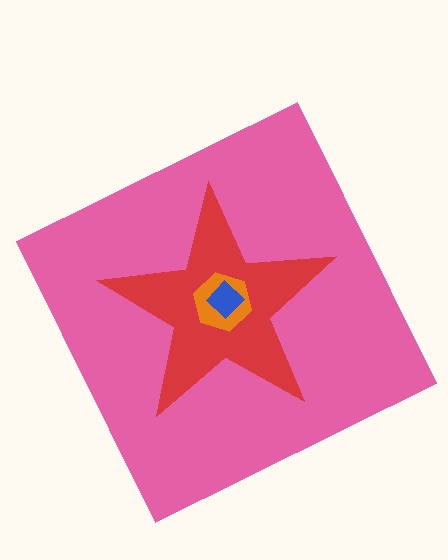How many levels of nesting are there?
4.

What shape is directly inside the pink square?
The red star.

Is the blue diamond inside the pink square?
Yes.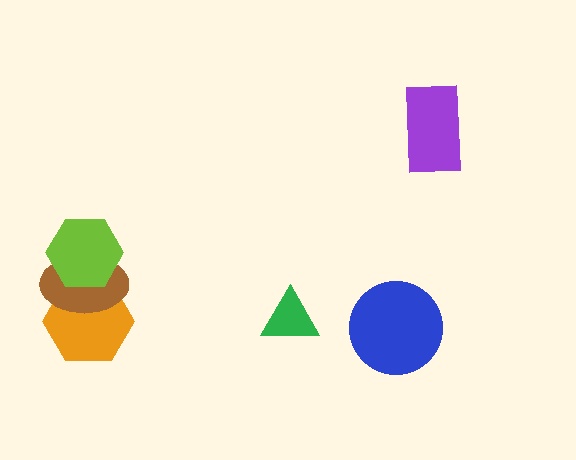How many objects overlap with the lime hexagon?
2 objects overlap with the lime hexagon.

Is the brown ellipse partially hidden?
Yes, it is partially covered by another shape.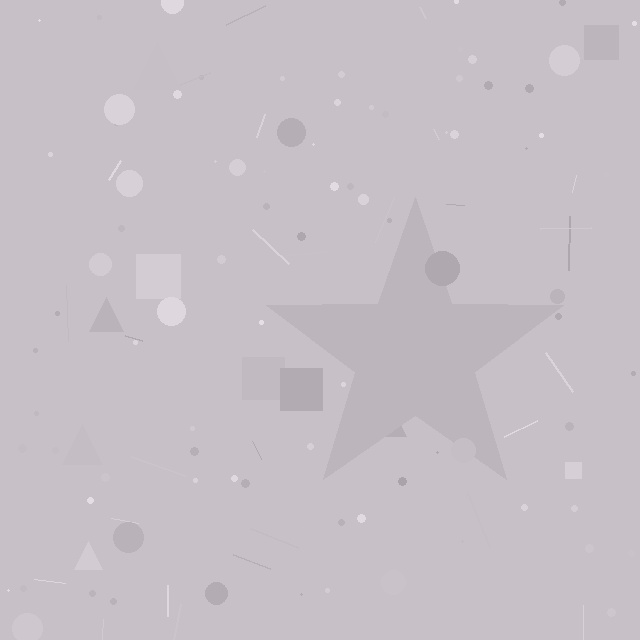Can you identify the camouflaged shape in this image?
The camouflaged shape is a star.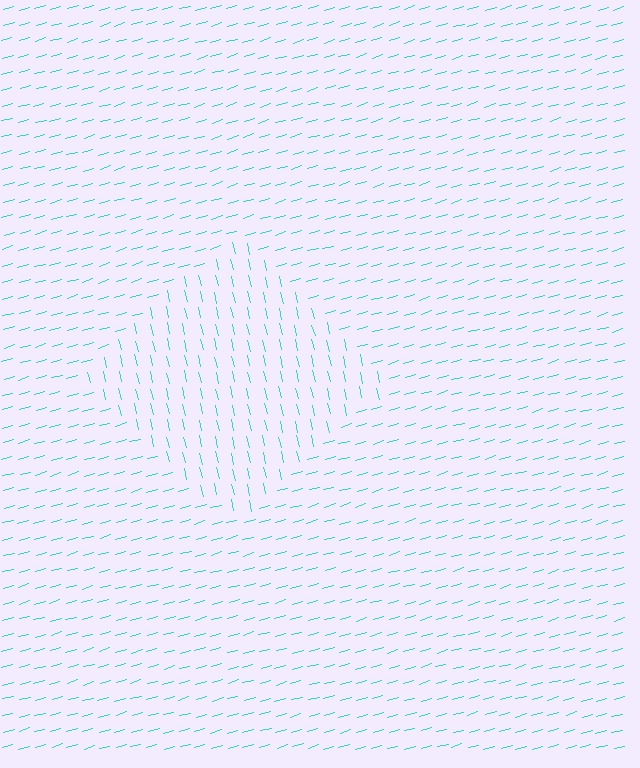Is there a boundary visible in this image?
Yes, there is a texture boundary formed by a change in line orientation.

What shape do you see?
I see a diamond.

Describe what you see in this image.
The image is filled with small cyan line segments. A diamond region in the image has lines oriented differently from the surrounding lines, creating a visible texture boundary.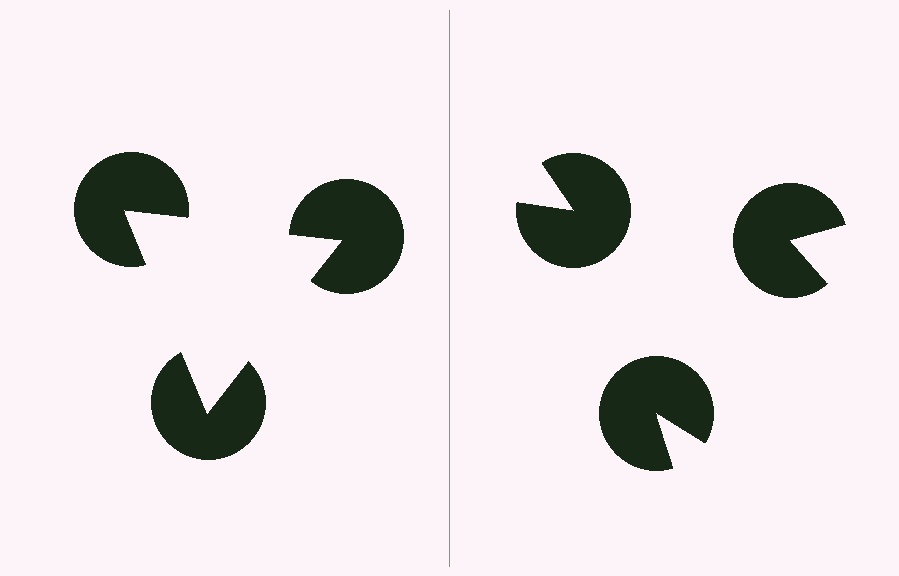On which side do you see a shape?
An illusory triangle appears on the left side. On the right side the wedge cuts are rotated, so no coherent shape forms.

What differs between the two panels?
The pac-man discs are positioned identically on both sides; only the wedge orientations differ. On the left they align to a triangle; on the right they are misaligned.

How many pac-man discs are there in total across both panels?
6 — 3 on each side.